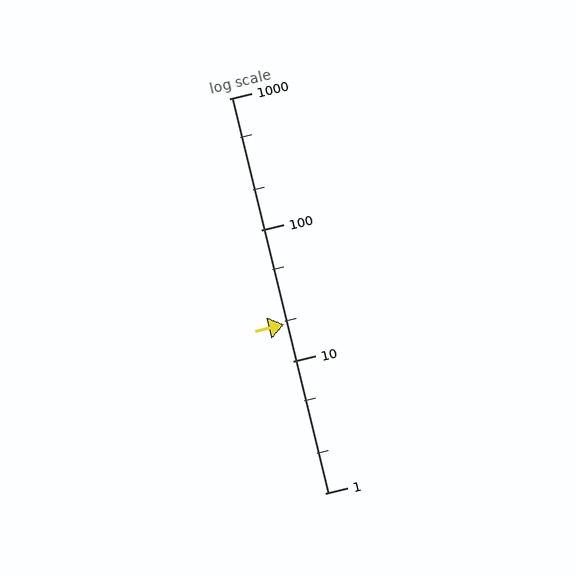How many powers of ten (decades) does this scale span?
The scale spans 3 decades, from 1 to 1000.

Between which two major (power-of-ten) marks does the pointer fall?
The pointer is between 10 and 100.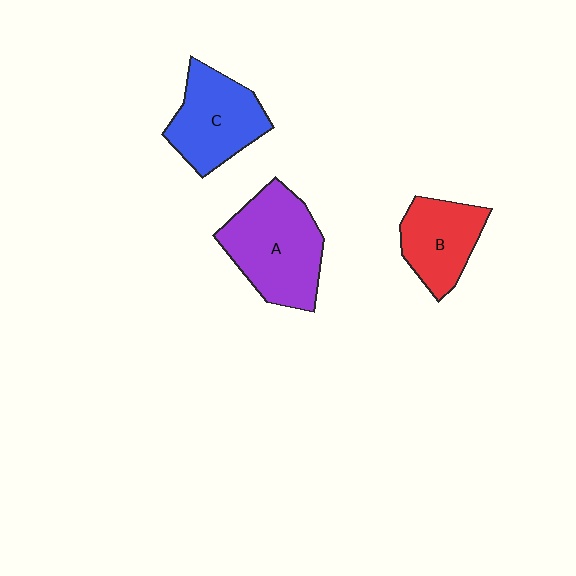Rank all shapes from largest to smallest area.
From largest to smallest: A (purple), C (blue), B (red).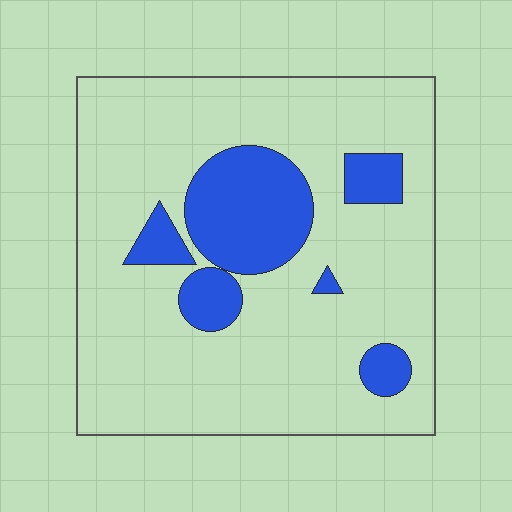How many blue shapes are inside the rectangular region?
6.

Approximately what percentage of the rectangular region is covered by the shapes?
Approximately 20%.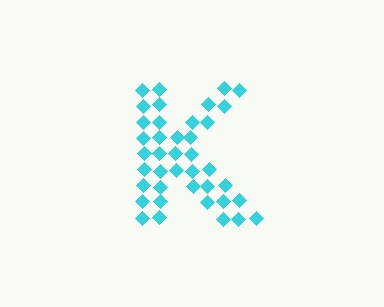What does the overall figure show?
The overall figure shows the letter K.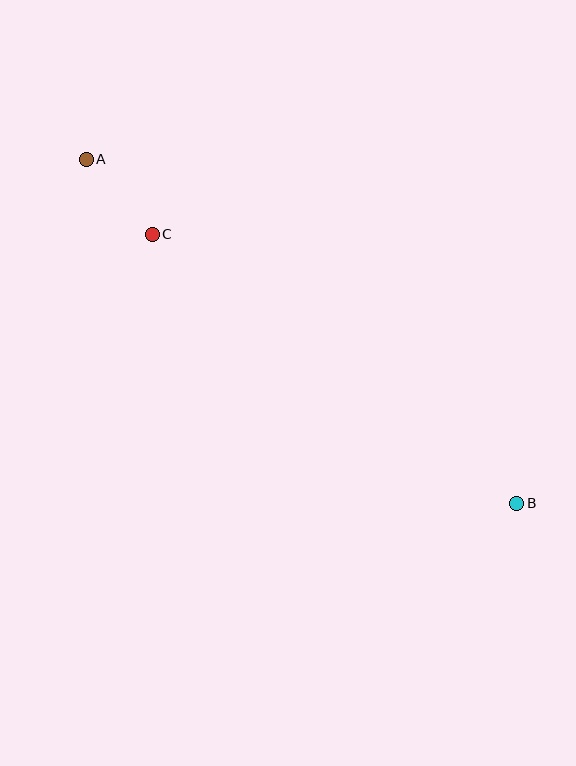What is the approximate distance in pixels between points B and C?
The distance between B and C is approximately 453 pixels.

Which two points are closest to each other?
Points A and C are closest to each other.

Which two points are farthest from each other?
Points A and B are farthest from each other.